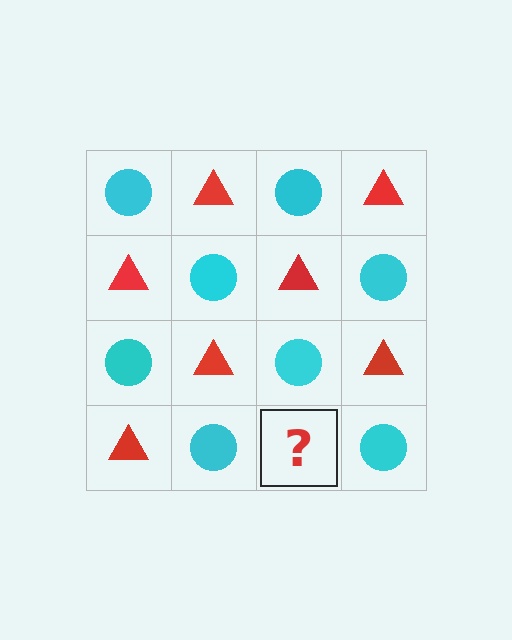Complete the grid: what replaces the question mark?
The question mark should be replaced with a red triangle.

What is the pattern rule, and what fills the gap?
The rule is that it alternates cyan circle and red triangle in a checkerboard pattern. The gap should be filled with a red triangle.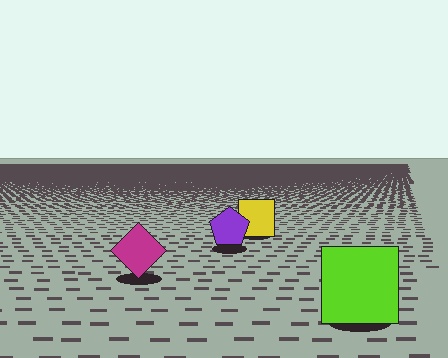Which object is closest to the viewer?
The lime square is closest. The texture marks near it are larger and more spread out.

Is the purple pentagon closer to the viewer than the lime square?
No. The lime square is closer — you can tell from the texture gradient: the ground texture is coarser near it.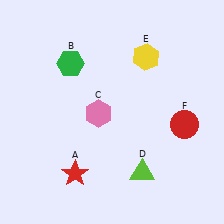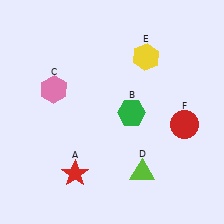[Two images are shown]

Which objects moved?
The objects that moved are: the green hexagon (B), the pink hexagon (C).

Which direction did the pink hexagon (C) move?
The pink hexagon (C) moved left.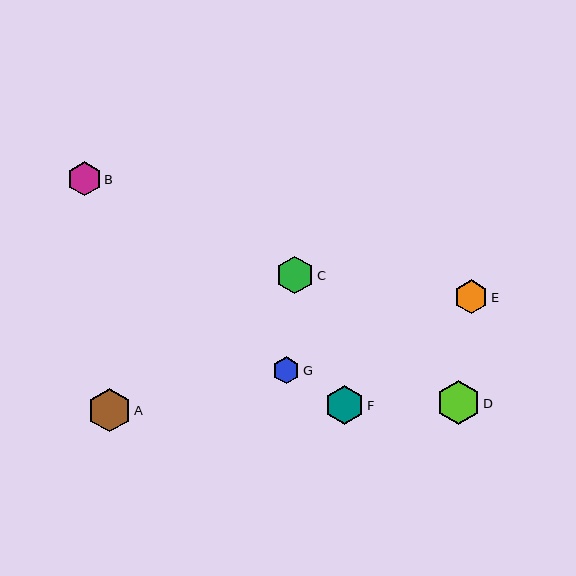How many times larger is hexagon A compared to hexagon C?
Hexagon A is approximately 1.2 times the size of hexagon C.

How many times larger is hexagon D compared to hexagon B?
Hexagon D is approximately 1.3 times the size of hexagon B.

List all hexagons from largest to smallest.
From largest to smallest: D, A, F, C, E, B, G.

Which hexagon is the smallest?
Hexagon G is the smallest with a size of approximately 27 pixels.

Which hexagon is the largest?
Hexagon D is the largest with a size of approximately 44 pixels.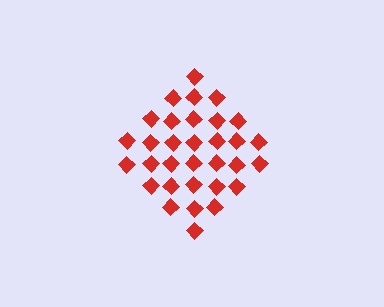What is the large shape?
The large shape is a diamond.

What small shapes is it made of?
It is made of small diamonds.